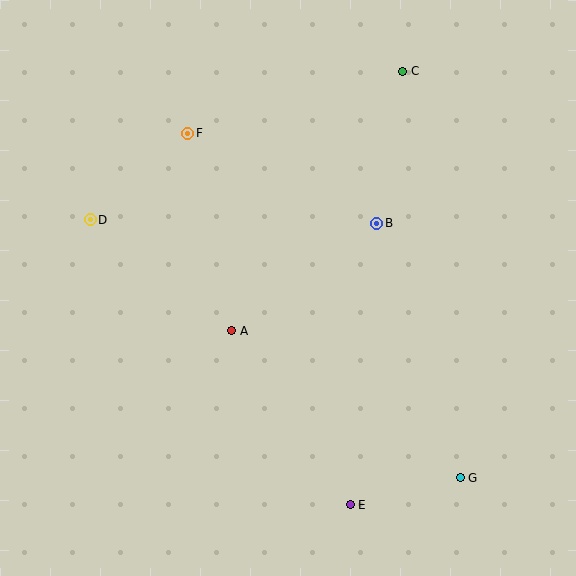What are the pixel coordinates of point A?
Point A is at (232, 331).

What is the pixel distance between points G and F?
The distance between G and F is 439 pixels.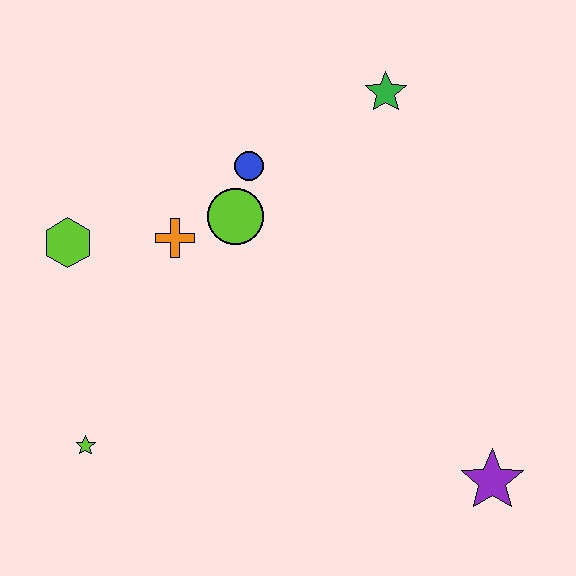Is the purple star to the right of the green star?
Yes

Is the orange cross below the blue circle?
Yes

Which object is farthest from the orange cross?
The purple star is farthest from the orange cross.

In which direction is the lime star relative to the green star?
The lime star is below the green star.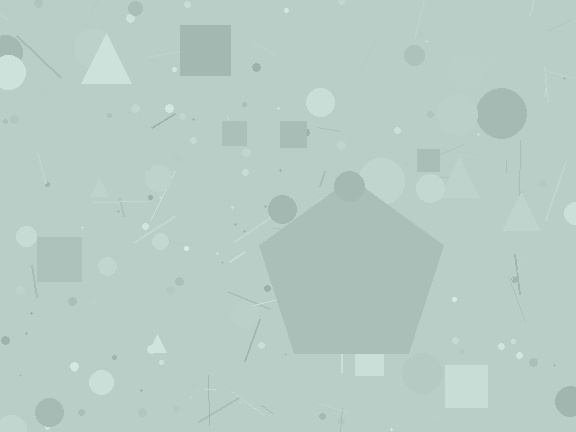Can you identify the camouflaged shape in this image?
The camouflaged shape is a pentagon.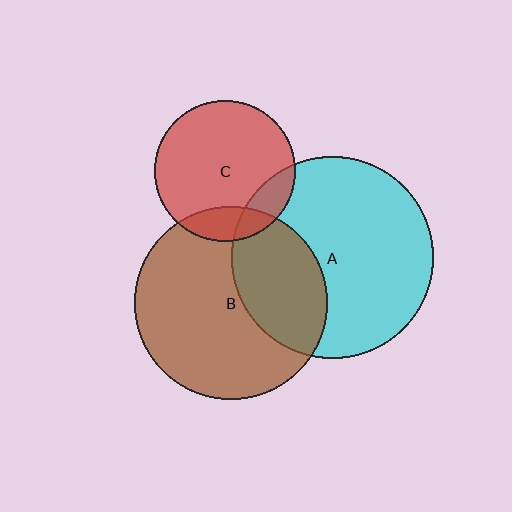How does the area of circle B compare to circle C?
Approximately 1.9 times.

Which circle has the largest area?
Circle A (cyan).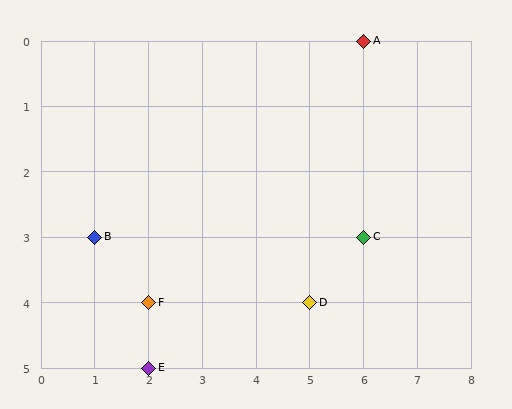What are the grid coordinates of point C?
Point C is at grid coordinates (6, 3).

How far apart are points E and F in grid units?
Points E and F are 1 row apart.